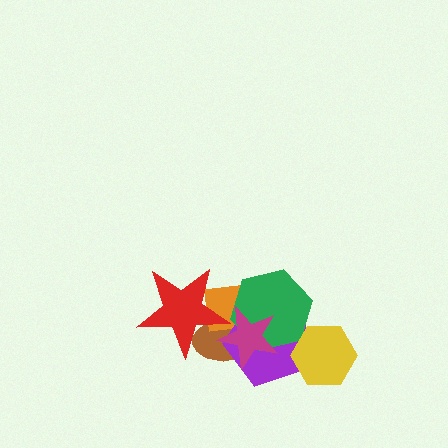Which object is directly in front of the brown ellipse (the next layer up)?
The orange square is directly in front of the brown ellipse.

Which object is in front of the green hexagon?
The magenta star is in front of the green hexagon.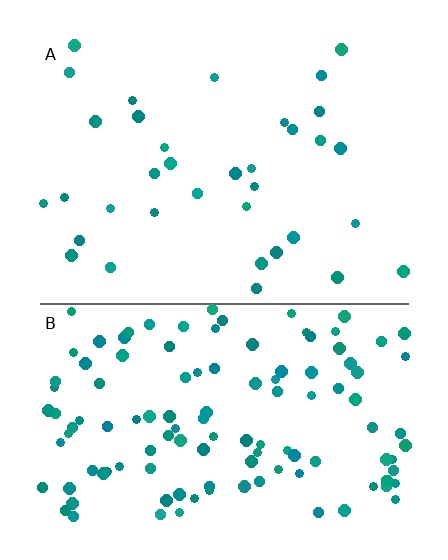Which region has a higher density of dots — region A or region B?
B (the bottom).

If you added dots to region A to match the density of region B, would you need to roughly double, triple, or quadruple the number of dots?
Approximately quadruple.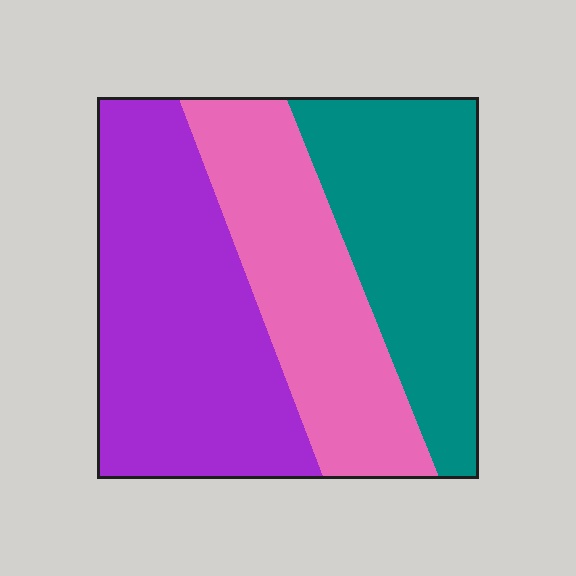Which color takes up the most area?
Purple, at roughly 40%.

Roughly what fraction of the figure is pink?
Pink covers around 30% of the figure.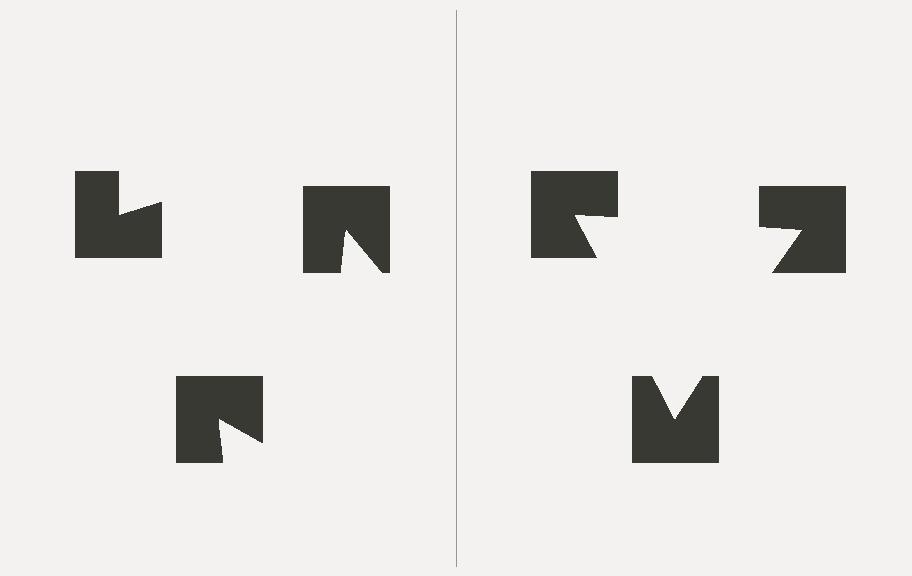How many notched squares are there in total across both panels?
6 — 3 on each side.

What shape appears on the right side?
An illusory triangle.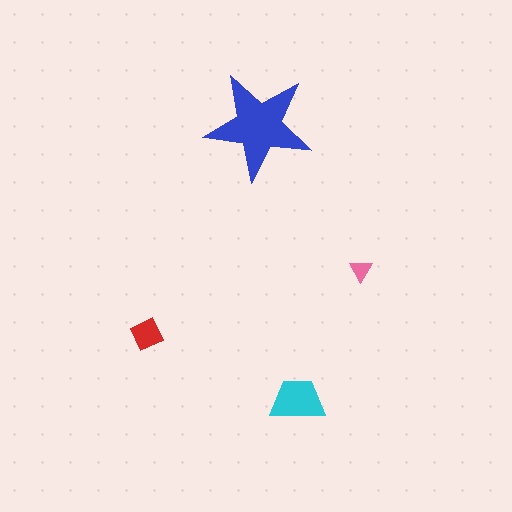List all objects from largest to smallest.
The blue star, the cyan trapezoid, the red diamond, the pink triangle.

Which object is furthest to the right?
The pink triangle is rightmost.